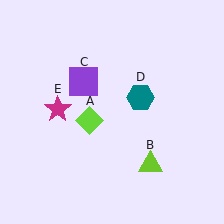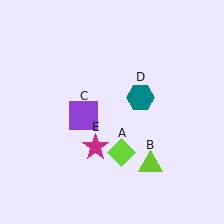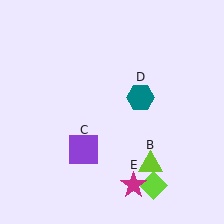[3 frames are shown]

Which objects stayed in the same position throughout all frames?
Lime triangle (object B) and teal hexagon (object D) remained stationary.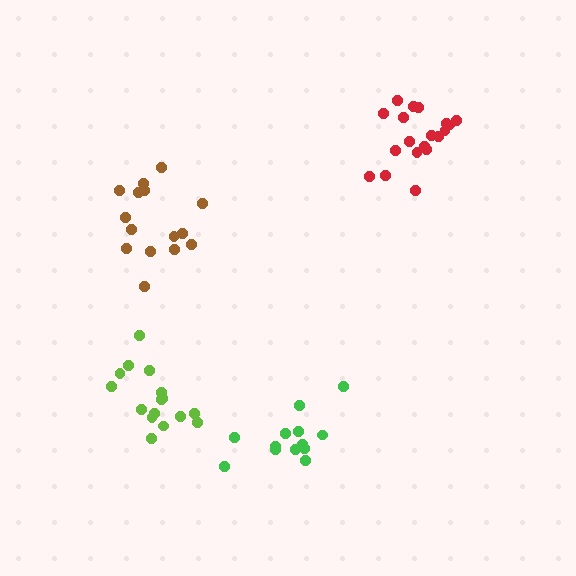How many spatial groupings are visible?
There are 4 spatial groupings.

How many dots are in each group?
Group 1: 13 dots, Group 2: 19 dots, Group 3: 15 dots, Group 4: 16 dots (63 total).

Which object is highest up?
The red cluster is topmost.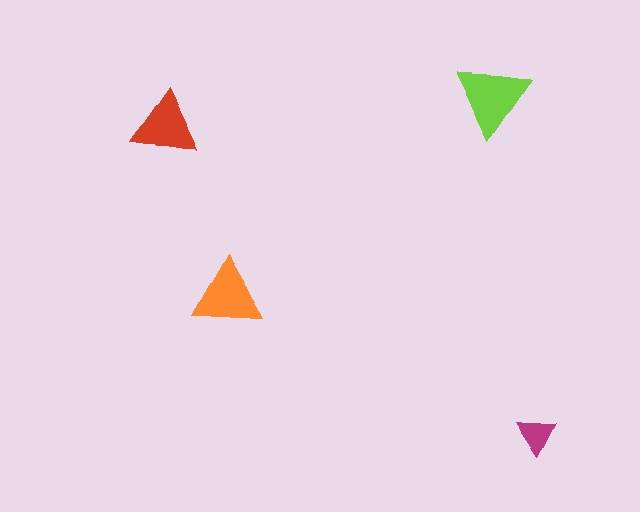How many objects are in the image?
There are 4 objects in the image.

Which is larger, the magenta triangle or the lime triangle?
The lime one.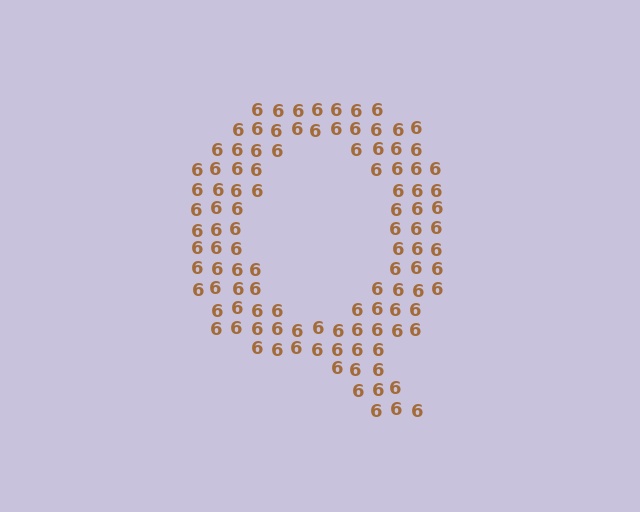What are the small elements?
The small elements are digit 6's.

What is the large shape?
The large shape is the letter Q.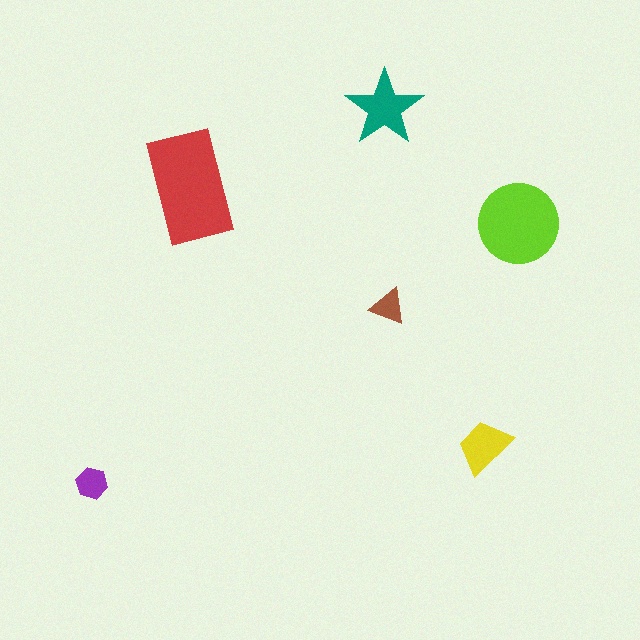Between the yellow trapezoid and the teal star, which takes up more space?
The teal star.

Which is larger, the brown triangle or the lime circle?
The lime circle.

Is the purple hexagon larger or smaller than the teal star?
Smaller.